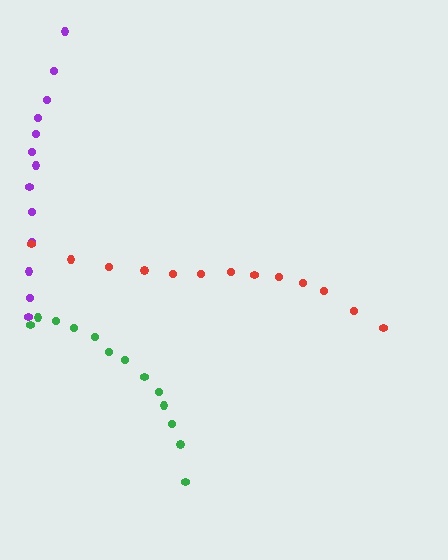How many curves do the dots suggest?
There are 3 distinct paths.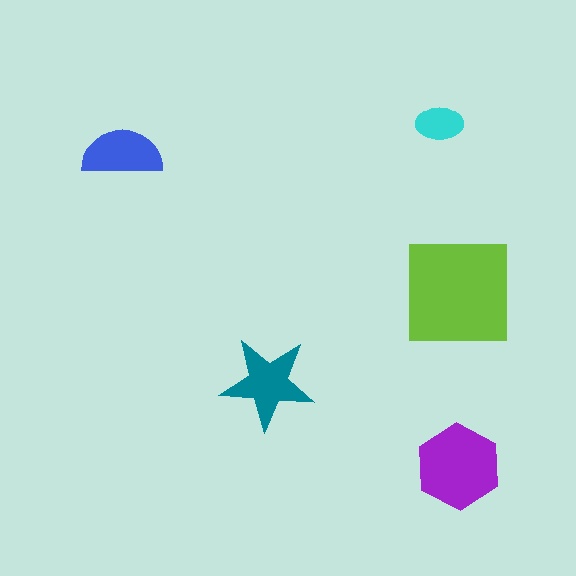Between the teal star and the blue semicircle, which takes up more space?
The teal star.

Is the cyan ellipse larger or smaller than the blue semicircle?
Smaller.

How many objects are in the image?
There are 5 objects in the image.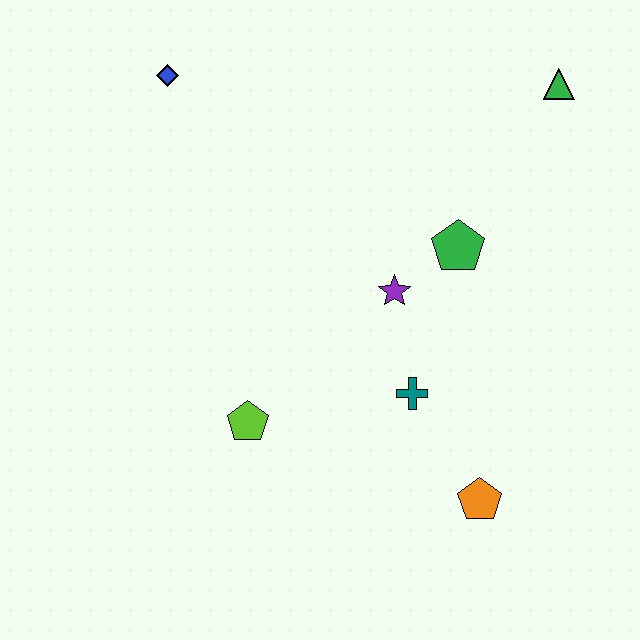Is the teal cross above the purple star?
No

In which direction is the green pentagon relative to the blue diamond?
The green pentagon is to the right of the blue diamond.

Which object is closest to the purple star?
The green pentagon is closest to the purple star.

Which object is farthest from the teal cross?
The blue diamond is farthest from the teal cross.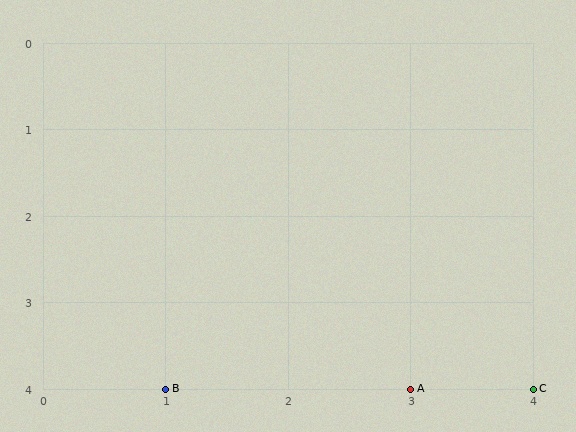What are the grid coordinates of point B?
Point B is at grid coordinates (1, 4).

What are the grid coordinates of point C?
Point C is at grid coordinates (4, 4).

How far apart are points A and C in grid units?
Points A and C are 1 column apart.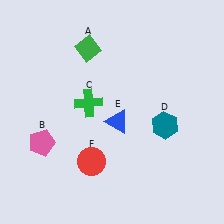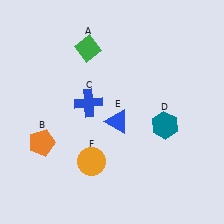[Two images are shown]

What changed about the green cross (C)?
In Image 1, C is green. In Image 2, it changed to blue.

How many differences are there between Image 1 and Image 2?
There are 3 differences between the two images.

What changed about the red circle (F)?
In Image 1, F is red. In Image 2, it changed to orange.